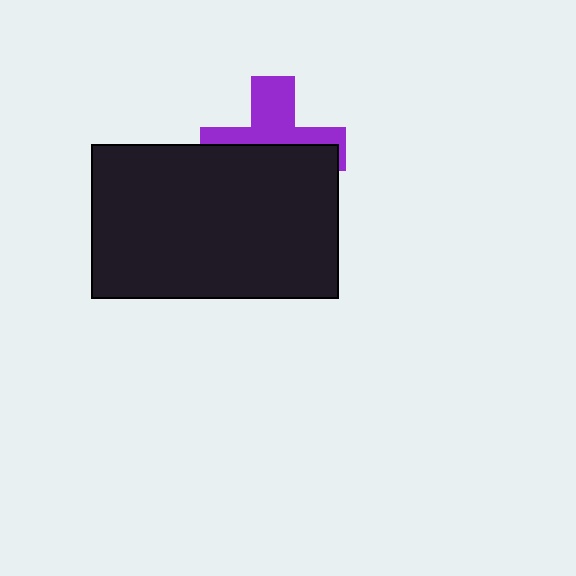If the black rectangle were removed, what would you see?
You would see the complete purple cross.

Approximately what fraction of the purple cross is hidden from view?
Roughly 56% of the purple cross is hidden behind the black rectangle.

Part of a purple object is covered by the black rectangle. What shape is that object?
It is a cross.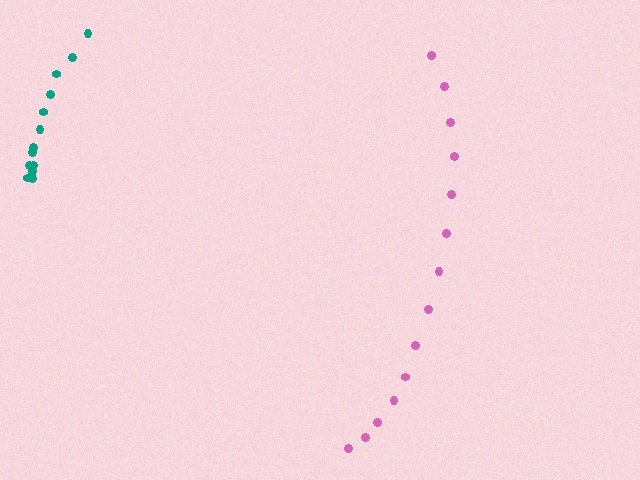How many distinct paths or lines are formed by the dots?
There are 2 distinct paths.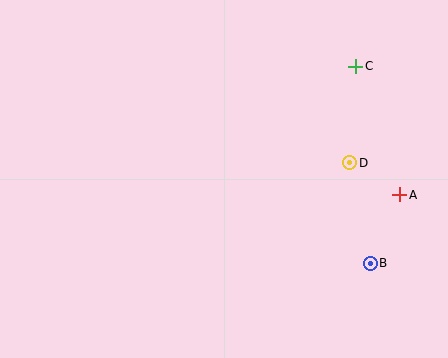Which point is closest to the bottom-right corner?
Point B is closest to the bottom-right corner.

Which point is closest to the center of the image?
Point D at (350, 163) is closest to the center.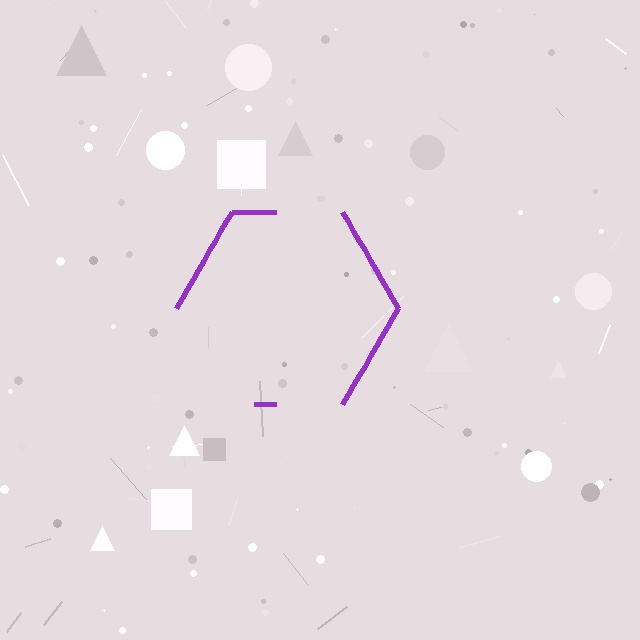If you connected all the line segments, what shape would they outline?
They would outline a hexagon.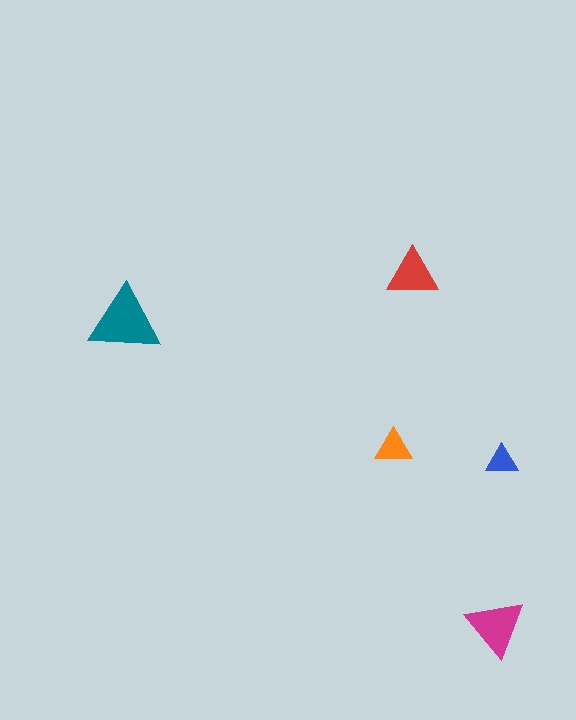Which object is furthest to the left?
The teal triangle is leftmost.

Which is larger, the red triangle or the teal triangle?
The teal one.